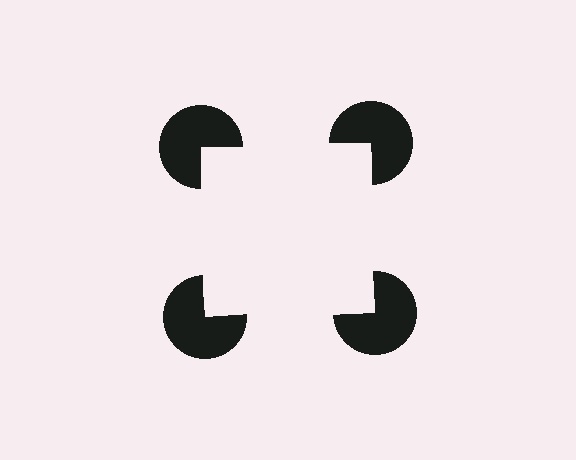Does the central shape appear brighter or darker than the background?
It typically appears slightly brighter than the background, even though no actual brightness change is drawn.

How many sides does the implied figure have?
4 sides.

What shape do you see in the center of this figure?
An illusory square — its edges are inferred from the aligned wedge cuts in the pac-man discs, not physically drawn.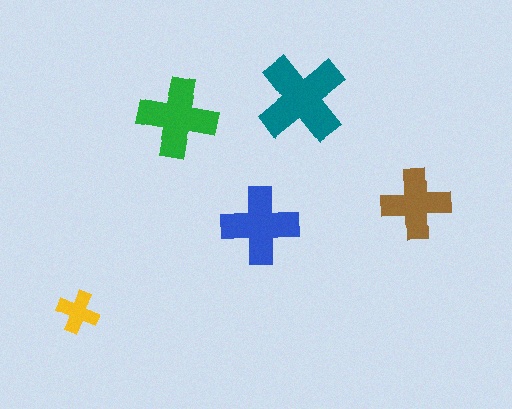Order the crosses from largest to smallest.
the teal one, the green one, the blue one, the brown one, the yellow one.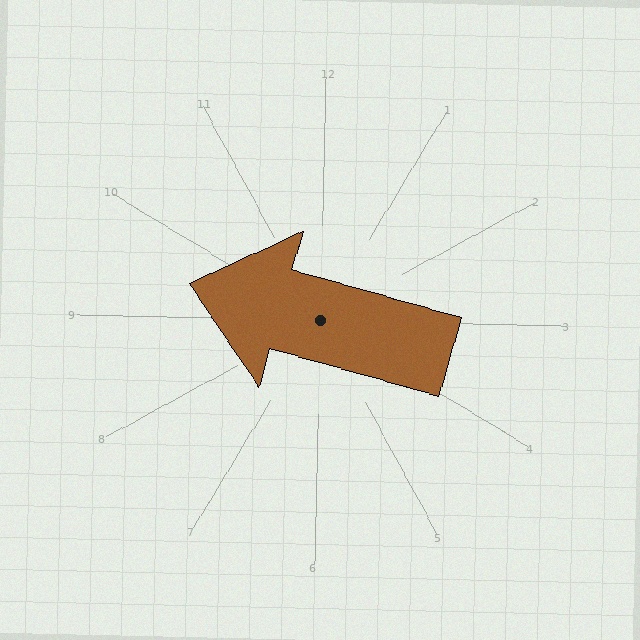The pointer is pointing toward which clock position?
Roughly 9 o'clock.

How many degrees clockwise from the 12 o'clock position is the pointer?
Approximately 285 degrees.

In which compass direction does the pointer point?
West.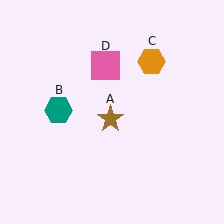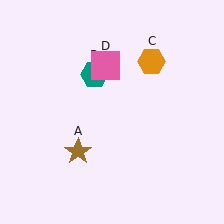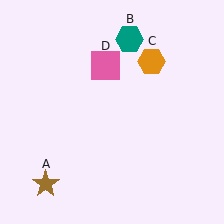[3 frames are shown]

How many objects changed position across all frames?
2 objects changed position: brown star (object A), teal hexagon (object B).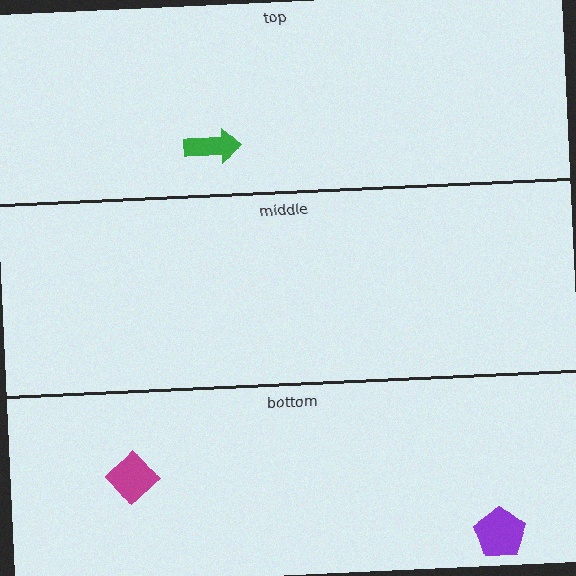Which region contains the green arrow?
The top region.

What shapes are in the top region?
The green arrow.